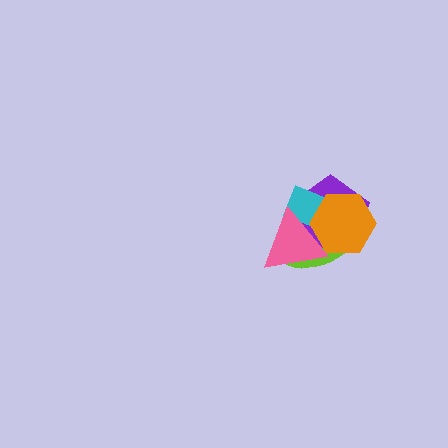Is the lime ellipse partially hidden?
Yes, it is partially covered by another shape.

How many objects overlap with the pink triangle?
4 objects overlap with the pink triangle.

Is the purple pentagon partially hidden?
Yes, it is partially covered by another shape.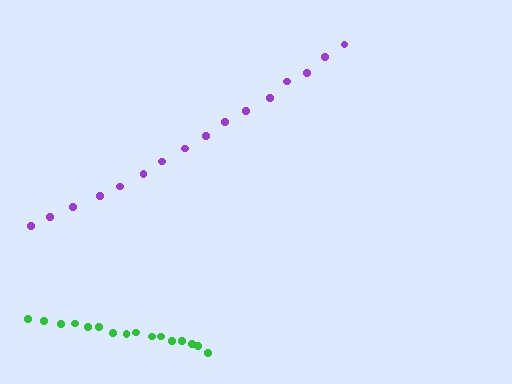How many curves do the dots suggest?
There are 2 distinct paths.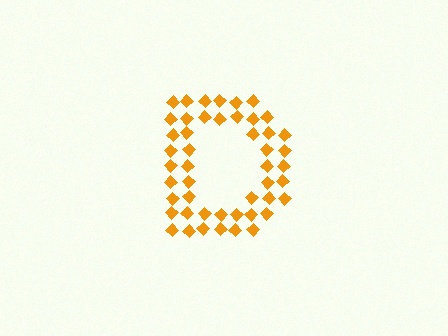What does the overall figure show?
The overall figure shows the letter D.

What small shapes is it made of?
It is made of small diamonds.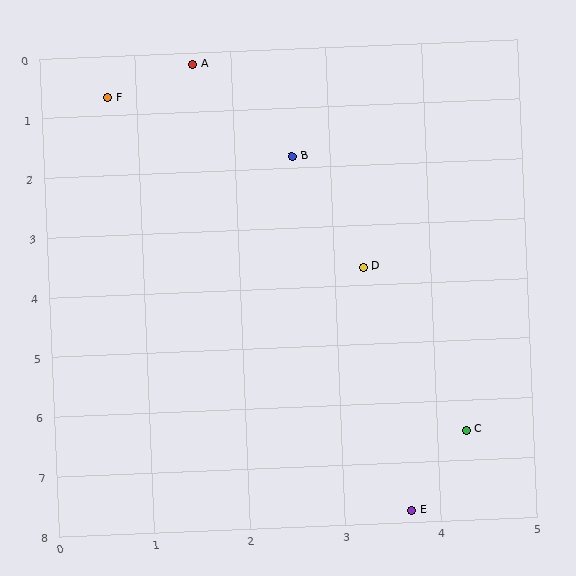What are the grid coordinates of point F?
Point F is at approximately (0.7, 0.7).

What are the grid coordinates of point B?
Point B is at approximately (2.6, 1.8).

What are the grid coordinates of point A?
Point A is at approximately (1.6, 0.2).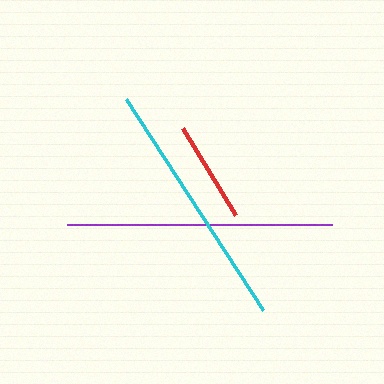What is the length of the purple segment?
The purple segment is approximately 265 pixels long.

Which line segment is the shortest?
The red line is the shortest at approximately 102 pixels.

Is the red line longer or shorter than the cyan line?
The cyan line is longer than the red line.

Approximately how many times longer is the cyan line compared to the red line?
The cyan line is approximately 2.5 times the length of the red line.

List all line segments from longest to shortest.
From longest to shortest: purple, cyan, red.